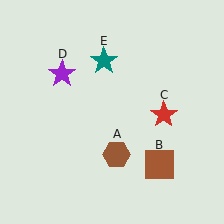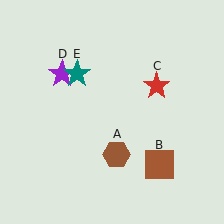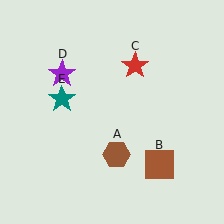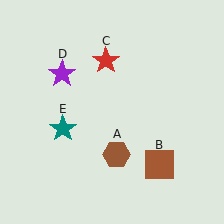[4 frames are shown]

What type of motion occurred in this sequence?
The red star (object C), teal star (object E) rotated counterclockwise around the center of the scene.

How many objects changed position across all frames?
2 objects changed position: red star (object C), teal star (object E).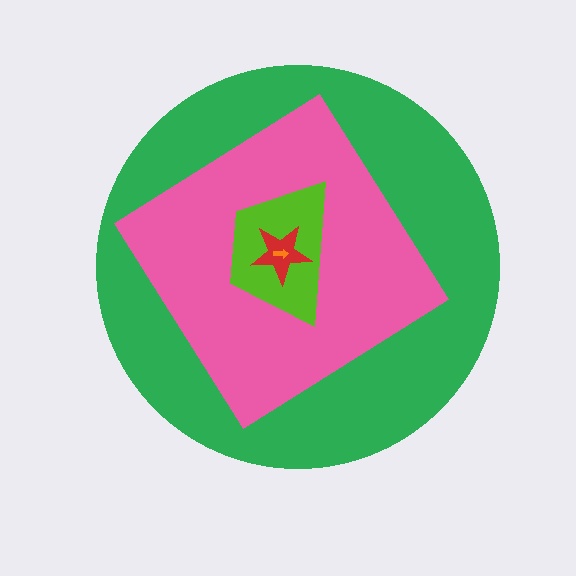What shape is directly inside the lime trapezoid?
The red star.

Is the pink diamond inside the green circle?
Yes.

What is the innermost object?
The orange arrow.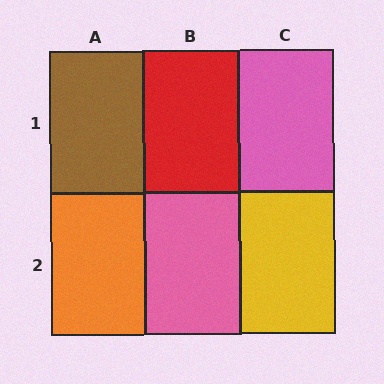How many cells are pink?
2 cells are pink.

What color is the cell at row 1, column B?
Red.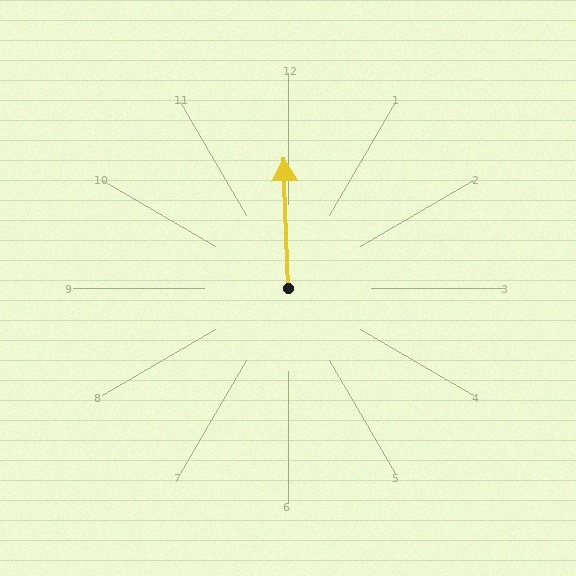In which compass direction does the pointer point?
North.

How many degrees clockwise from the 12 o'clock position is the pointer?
Approximately 358 degrees.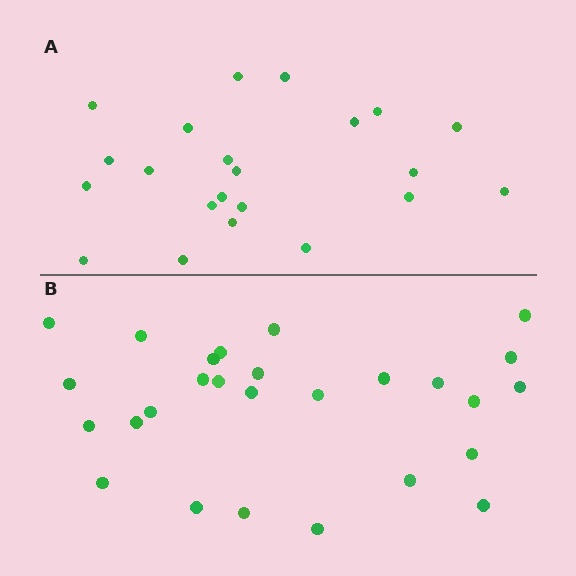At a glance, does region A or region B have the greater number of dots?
Region B (the bottom region) has more dots.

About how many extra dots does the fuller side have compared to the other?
Region B has about 5 more dots than region A.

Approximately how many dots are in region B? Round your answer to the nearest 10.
About 30 dots. (The exact count is 27, which rounds to 30.)